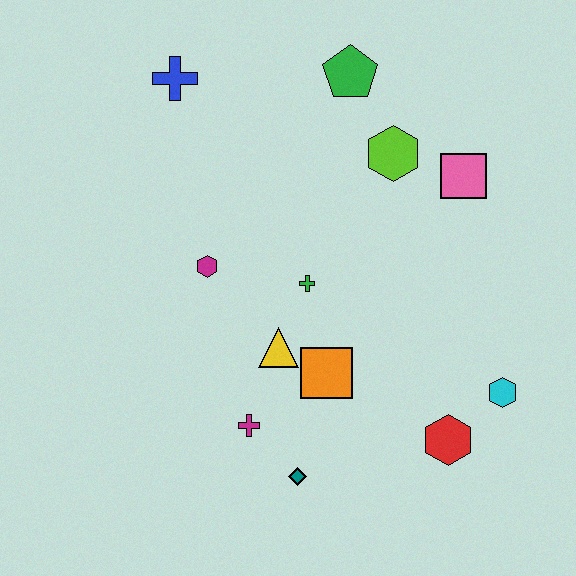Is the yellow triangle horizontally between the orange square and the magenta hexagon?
Yes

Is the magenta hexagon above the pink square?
No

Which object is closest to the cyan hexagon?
The red hexagon is closest to the cyan hexagon.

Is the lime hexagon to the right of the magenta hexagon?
Yes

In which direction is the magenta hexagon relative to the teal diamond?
The magenta hexagon is above the teal diamond.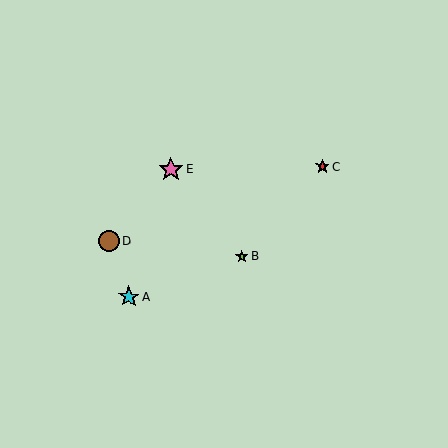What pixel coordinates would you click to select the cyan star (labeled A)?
Click at (128, 297) to select the cyan star A.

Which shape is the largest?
The pink star (labeled E) is the largest.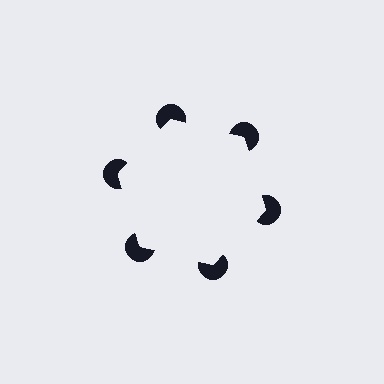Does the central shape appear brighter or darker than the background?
It typically appears slightly brighter than the background, even though no actual brightness change is drawn.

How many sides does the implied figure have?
6 sides.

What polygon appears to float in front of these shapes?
An illusory hexagon — its edges are inferred from the aligned wedge cuts in the pac-man discs, not physically drawn.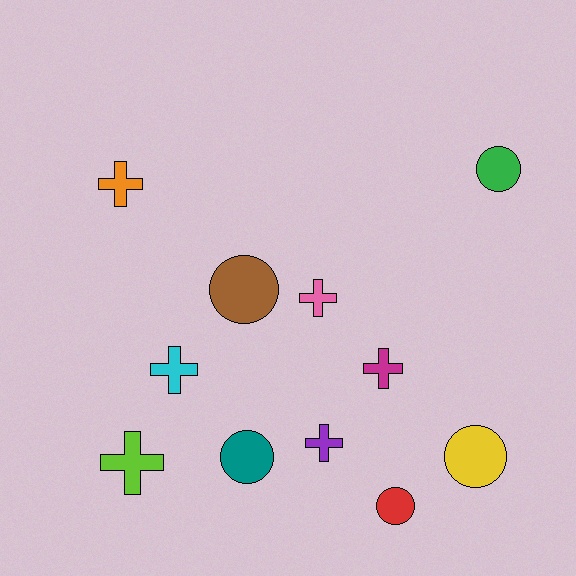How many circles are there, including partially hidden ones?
There are 5 circles.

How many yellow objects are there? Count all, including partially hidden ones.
There is 1 yellow object.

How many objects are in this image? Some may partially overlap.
There are 11 objects.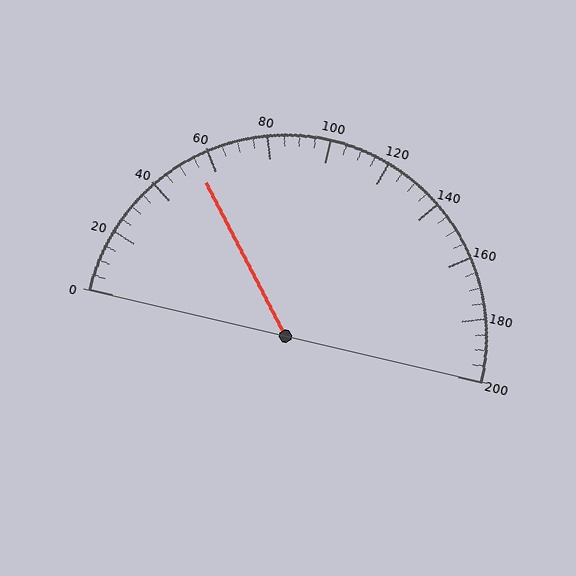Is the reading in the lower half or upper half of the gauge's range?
The reading is in the lower half of the range (0 to 200).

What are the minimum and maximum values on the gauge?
The gauge ranges from 0 to 200.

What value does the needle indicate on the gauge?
The needle indicates approximately 55.